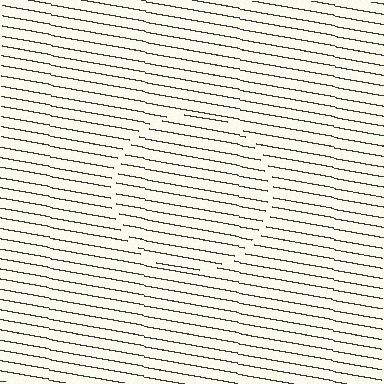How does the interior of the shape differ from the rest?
The interior of the shape contains the same grating, shifted by half a period — the contour is defined by the phase discontinuity where line-ends from the inner and outer gratings abut.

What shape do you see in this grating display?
An illusory circle. The interior of the shape contains the same grating, shifted by half a period — the contour is defined by the phase discontinuity where line-ends from the inner and outer gratings abut.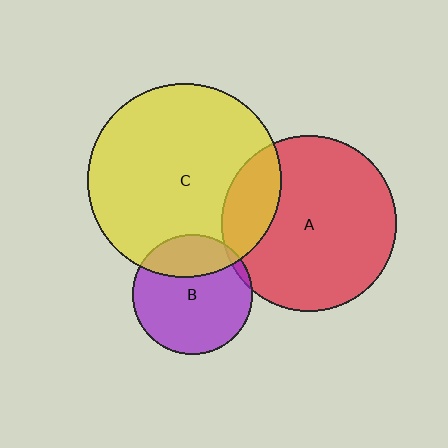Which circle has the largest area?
Circle C (yellow).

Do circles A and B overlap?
Yes.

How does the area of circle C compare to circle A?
Approximately 1.2 times.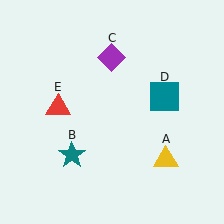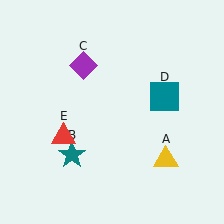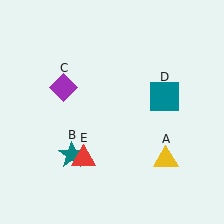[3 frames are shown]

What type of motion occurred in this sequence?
The purple diamond (object C), red triangle (object E) rotated counterclockwise around the center of the scene.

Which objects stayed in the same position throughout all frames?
Yellow triangle (object A) and teal star (object B) and teal square (object D) remained stationary.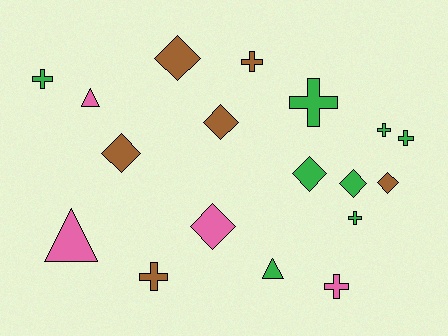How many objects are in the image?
There are 18 objects.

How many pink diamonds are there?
There is 1 pink diamond.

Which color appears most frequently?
Green, with 8 objects.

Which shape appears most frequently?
Cross, with 8 objects.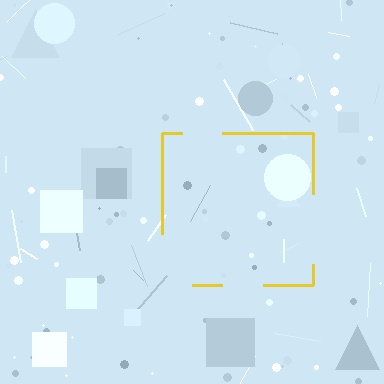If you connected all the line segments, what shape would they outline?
They would outline a square.